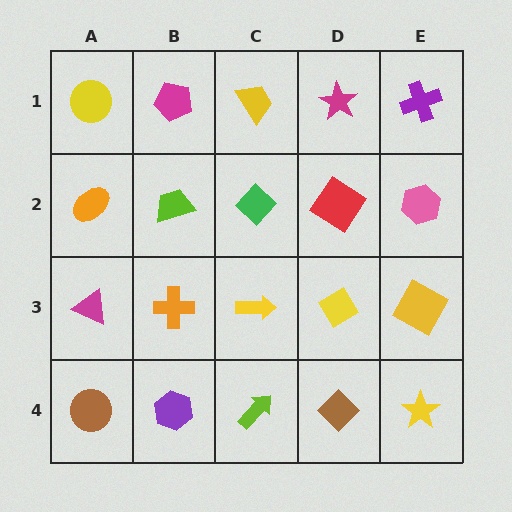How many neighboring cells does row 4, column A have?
2.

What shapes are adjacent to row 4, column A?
A magenta triangle (row 3, column A), a purple hexagon (row 4, column B).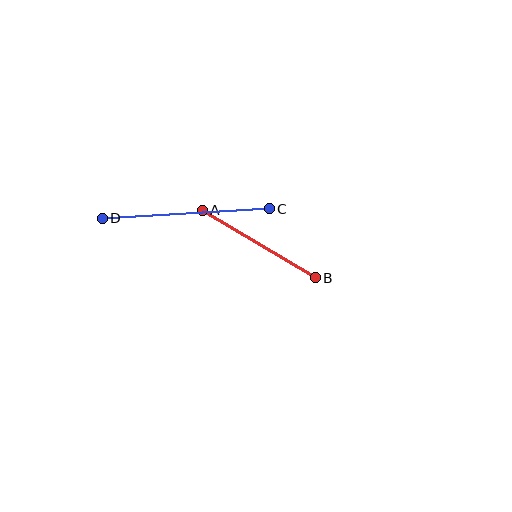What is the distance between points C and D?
The distance is approximately 168 pixels.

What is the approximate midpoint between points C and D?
The midpoint is at approximately (186, 214) pixels.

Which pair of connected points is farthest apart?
Points C and D are farthest apart.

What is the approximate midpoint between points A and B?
The midpoint is at approximately (259, 244) pixels.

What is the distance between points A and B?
The distance is approximately 132 pixels.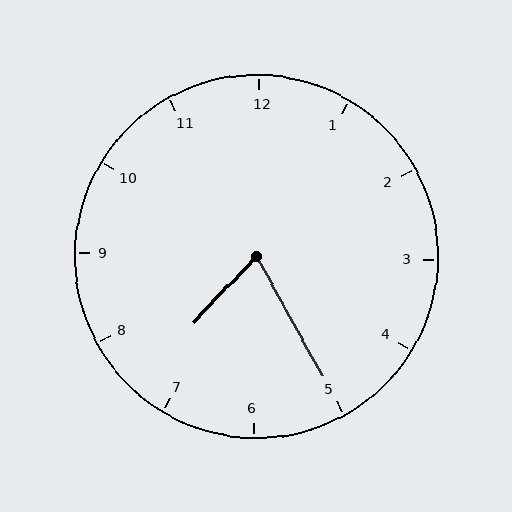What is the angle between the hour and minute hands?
Approximately 72 degrees.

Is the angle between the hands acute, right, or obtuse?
It is acute.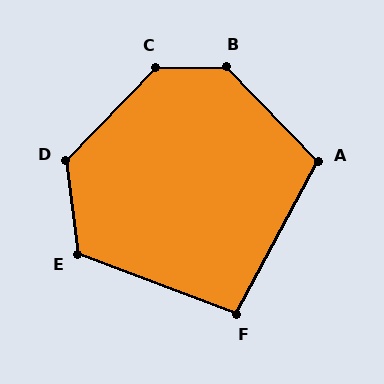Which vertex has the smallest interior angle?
F, at approximately 98 degrees.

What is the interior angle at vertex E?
Approximately 118 degrees (obtuse).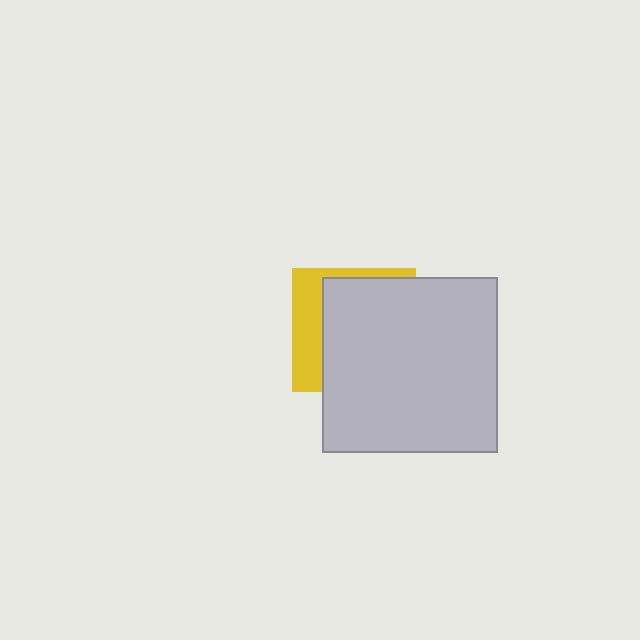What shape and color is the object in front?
The object in front is a light gray square.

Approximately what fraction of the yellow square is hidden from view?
Roughly 70% of the yellow square is hidden behind the light gray square.